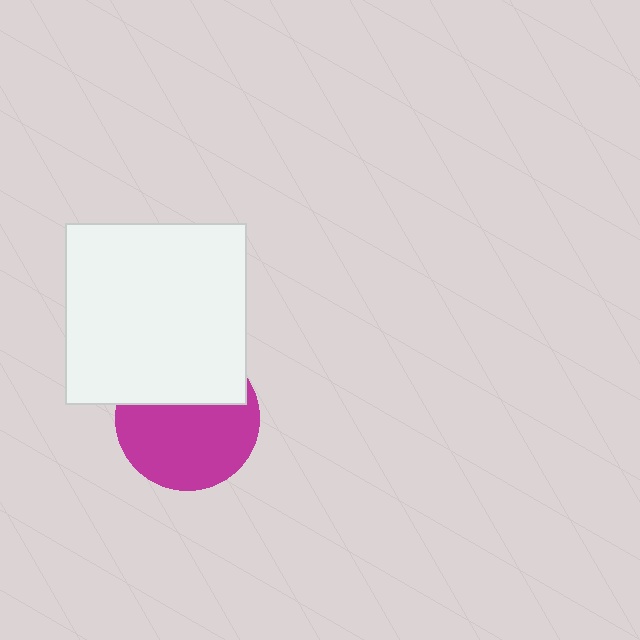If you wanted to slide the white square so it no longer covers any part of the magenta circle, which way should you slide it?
Slide it up — that is the most direct way to separate the two shapes.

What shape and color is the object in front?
The object in front is a white square.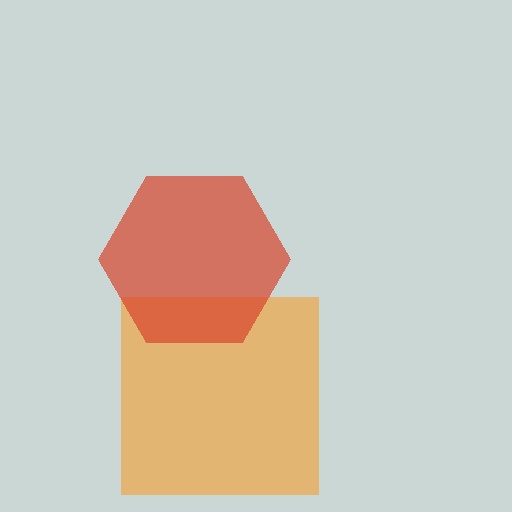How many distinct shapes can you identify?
There are 2 distinct shapes: an orange square, a red hexagon.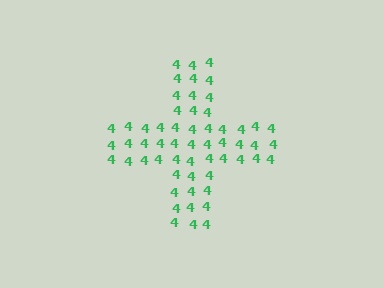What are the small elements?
The small elements are digit 4's.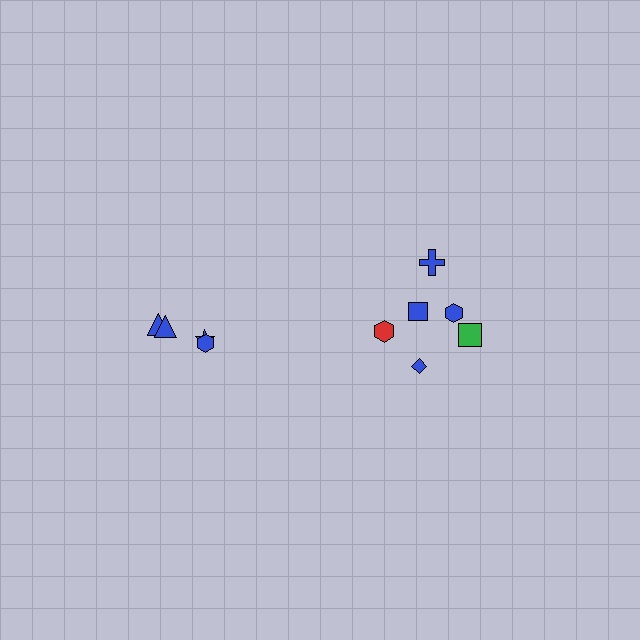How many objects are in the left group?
There are 4 objects.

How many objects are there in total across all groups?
There are 10 objects.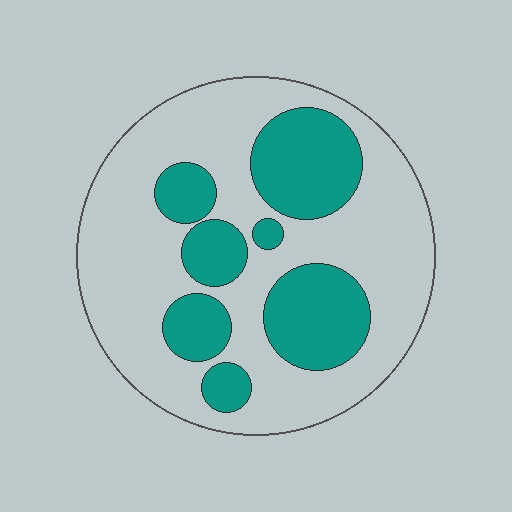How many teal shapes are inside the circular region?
7.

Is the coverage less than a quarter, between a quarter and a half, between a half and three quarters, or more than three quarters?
Between a quarter and a half.